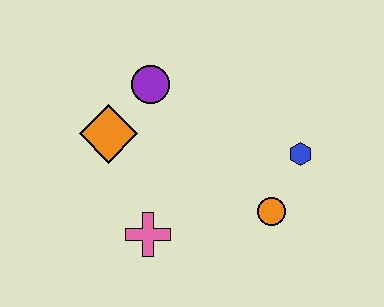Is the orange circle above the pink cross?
Yes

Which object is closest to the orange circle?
The blue hexagon is closest to the orange circle.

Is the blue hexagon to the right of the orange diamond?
Yes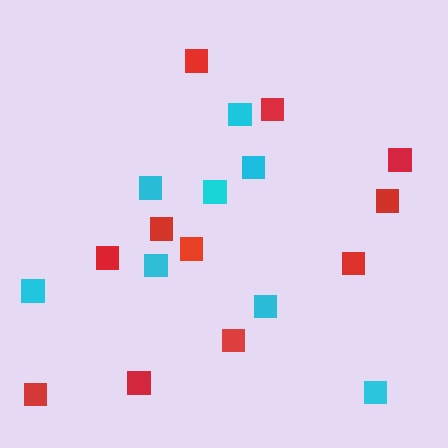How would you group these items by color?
There are 2 groups: one group of red squares (11) and one group of cyan squares (8).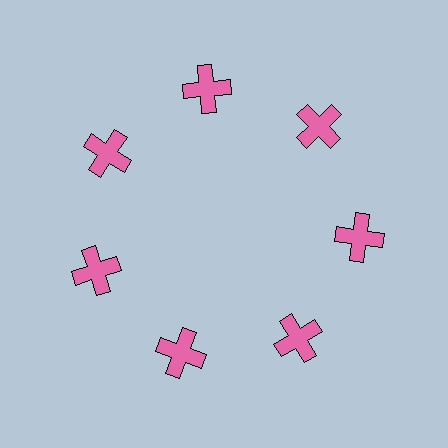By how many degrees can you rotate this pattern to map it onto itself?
The pattern maps onto itself every 51 degrees of rotation.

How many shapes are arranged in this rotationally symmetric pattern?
There are 7 shapes, arranged in 7 groups of 1.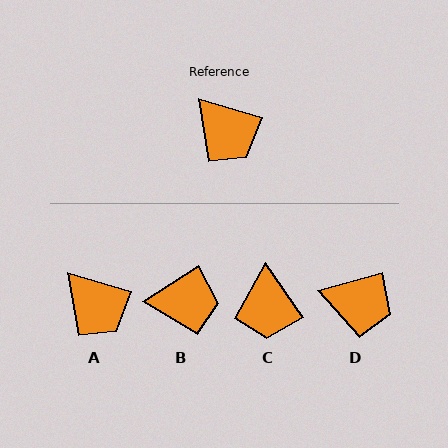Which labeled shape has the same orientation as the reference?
A.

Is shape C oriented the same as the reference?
No, it is off by about 39 degrees.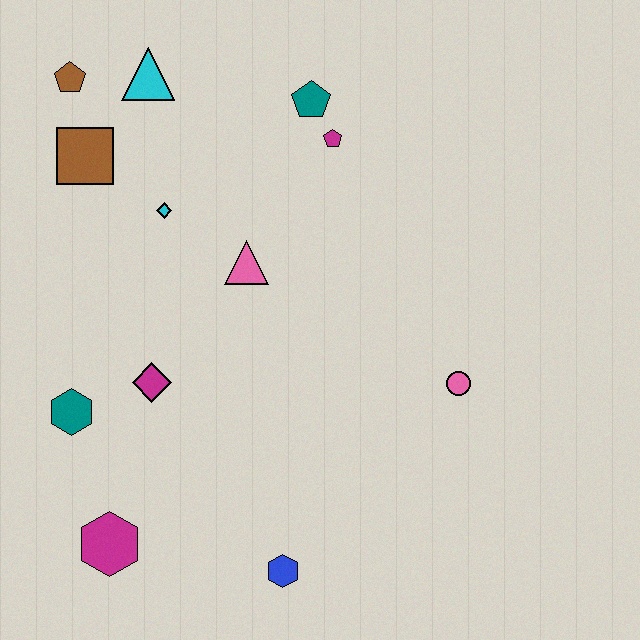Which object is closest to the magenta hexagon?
The teal hexagon is closest to the magenta hexagon.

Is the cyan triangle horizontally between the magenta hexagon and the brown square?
No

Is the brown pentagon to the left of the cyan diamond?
Yes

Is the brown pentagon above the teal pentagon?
Yes